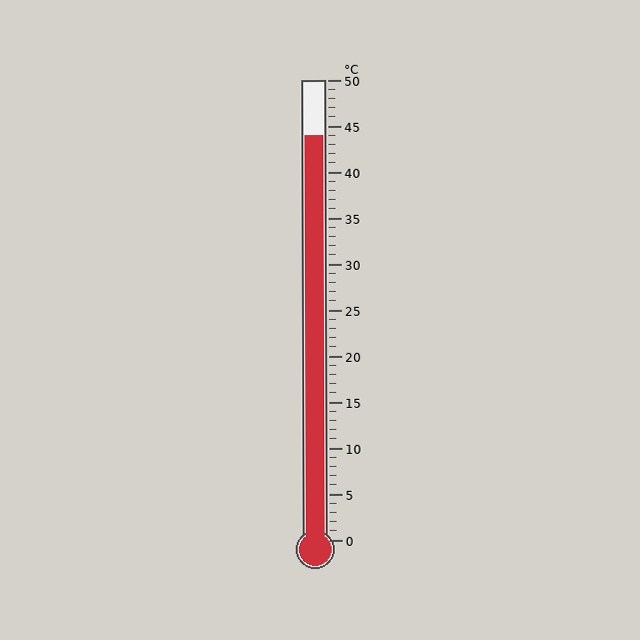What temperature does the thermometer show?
The thermometer shows approximately 44°C.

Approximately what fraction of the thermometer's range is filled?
The thermometer is filled to approximately 90% of its range.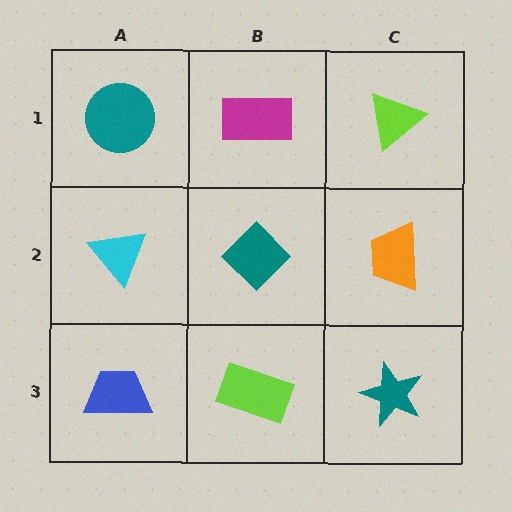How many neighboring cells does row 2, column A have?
3.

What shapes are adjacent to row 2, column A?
A teal circle (row 1, column A), a blue trapezoid (row 3, column A), a teal diamond (row 2, column B).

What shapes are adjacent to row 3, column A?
A cyan triangle (row 2, column A), a lime rectangle (row 3, column B).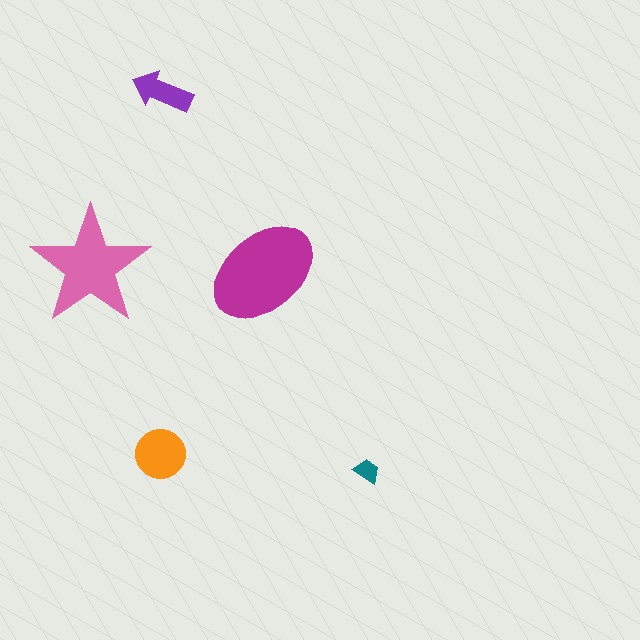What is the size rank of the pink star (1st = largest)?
2nd.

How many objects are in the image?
There are 5 objects in the image.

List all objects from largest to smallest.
The magenta ellipse, the pink star, the orange circle, the purple arrow, the teal trapezoid.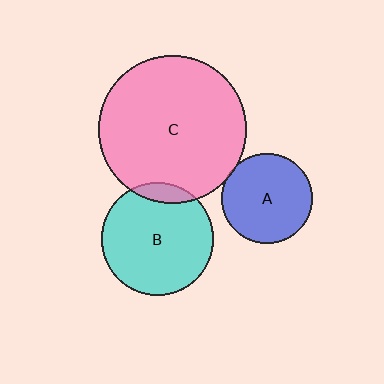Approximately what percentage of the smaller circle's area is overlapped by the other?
Approximately 10%.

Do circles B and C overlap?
Yes.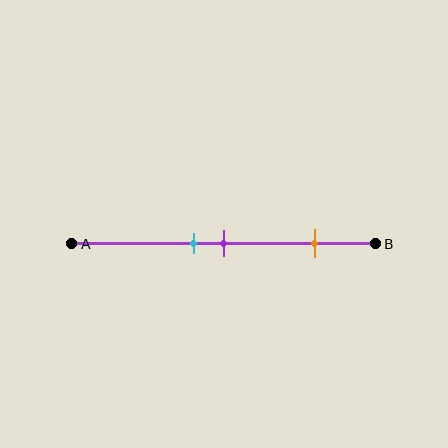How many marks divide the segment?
There are 3 marks dividing the segment.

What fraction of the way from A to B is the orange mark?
The orange mark is approximately 80% (0.8) of the way from A to B.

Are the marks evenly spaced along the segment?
No, the marks are not evenly spaced.